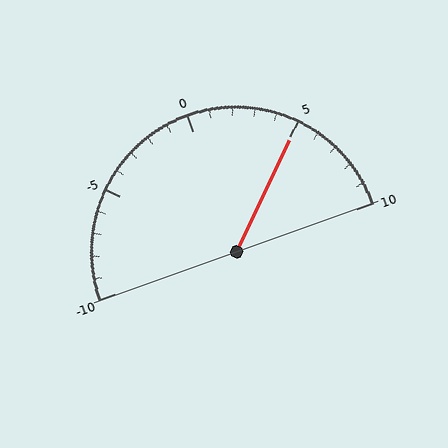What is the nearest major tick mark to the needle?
The nearest major tick mark is 5.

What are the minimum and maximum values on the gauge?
The gauge ranges from -10 to 10.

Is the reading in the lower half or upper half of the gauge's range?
The reading is in the upper half of the range (-10 to 10).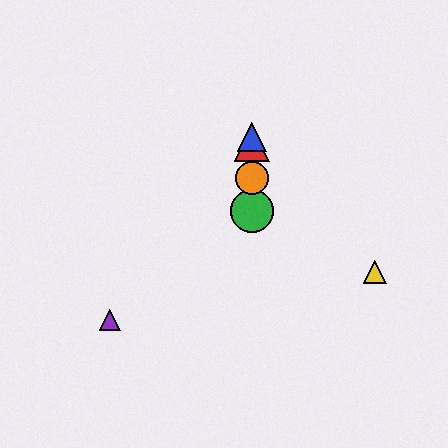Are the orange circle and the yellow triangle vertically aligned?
No, the orange circle is at x≈252 and the yellow triangle is at x≈375.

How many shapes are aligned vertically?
4 shapes (the red triangle, the blue triangle, the green circle, the orange circle) are aligned vertically.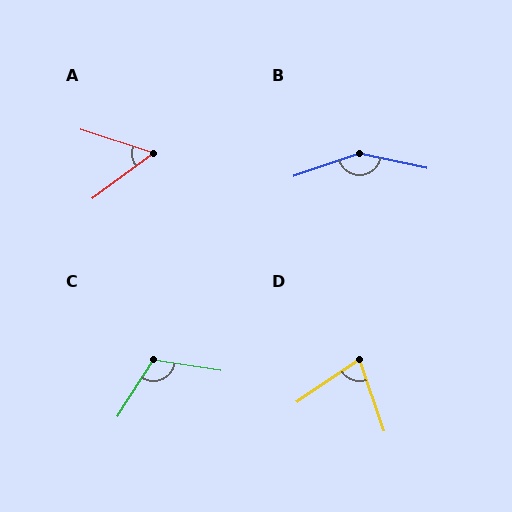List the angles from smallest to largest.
A (55°), D (74°), C (113°), B (149°).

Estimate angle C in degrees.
Approximately 113 degrees.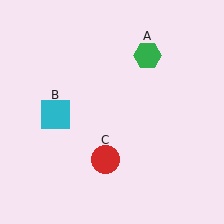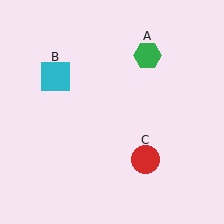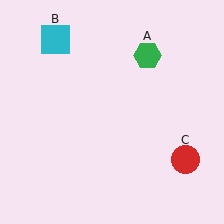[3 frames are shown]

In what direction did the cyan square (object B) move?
The cyan square (object B) moved up.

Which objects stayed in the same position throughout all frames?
Green hexagon (object A) remained stationary.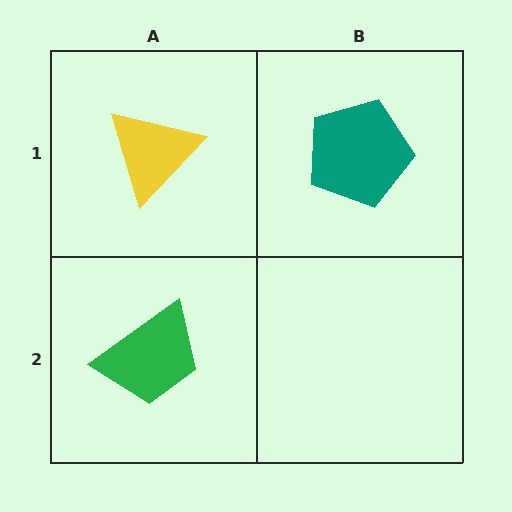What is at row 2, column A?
A green trapezoid.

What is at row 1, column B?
A teal pentagon.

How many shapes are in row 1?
2 shapes.